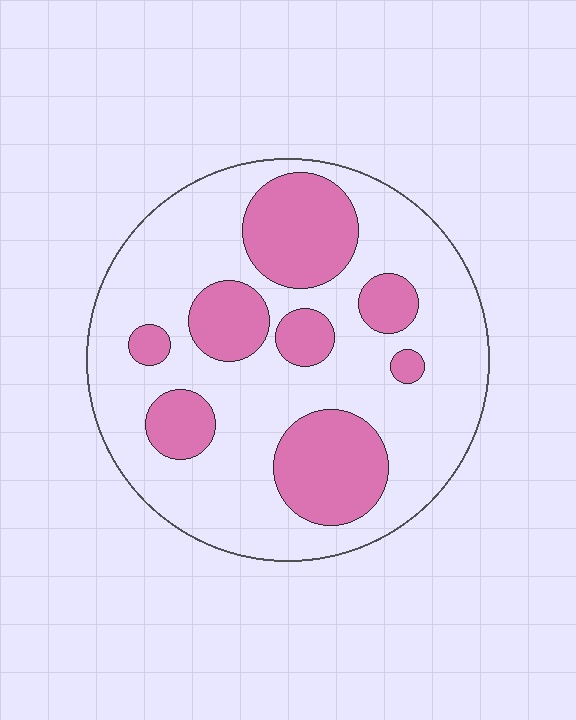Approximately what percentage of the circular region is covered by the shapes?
Approximately 30%.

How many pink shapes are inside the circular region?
8.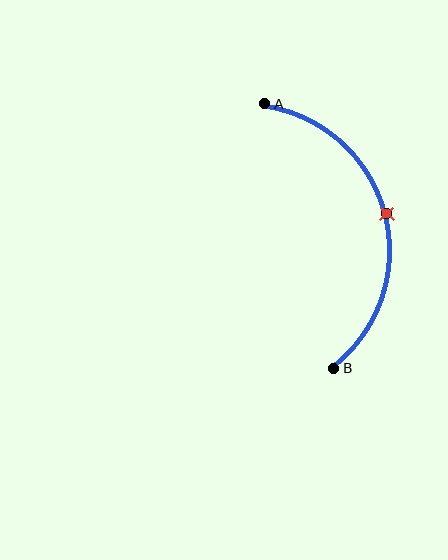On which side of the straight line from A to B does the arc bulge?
The arc bulges to the right of the straight line connecting A and B.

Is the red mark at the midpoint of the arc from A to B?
Yes. The red mark lies on the arc at equal arc-length from both A and B — it is the arc midpoint.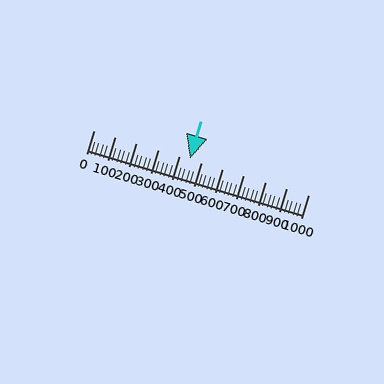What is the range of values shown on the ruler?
The ruler shows values from 0 to 1000.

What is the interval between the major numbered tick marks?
The major tick marks are spaced 100 units apart.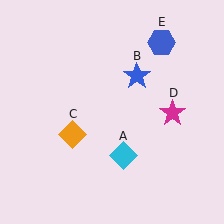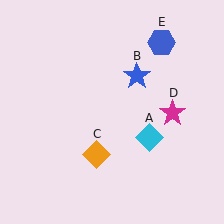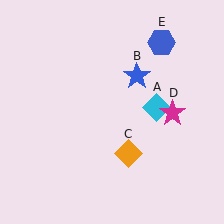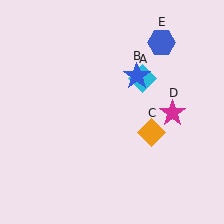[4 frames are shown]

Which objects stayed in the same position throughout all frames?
Blue star (object B) and magenta star (object D) and blue hexagon (object E) remained stationary.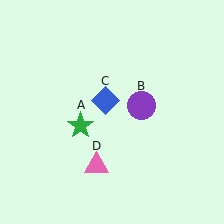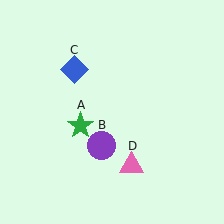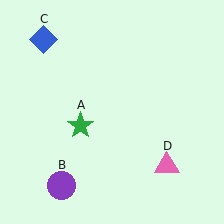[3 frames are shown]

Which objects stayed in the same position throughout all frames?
Green star (object A) remained stationary.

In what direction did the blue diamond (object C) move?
The blue diamond (object C) moved up and to the left.